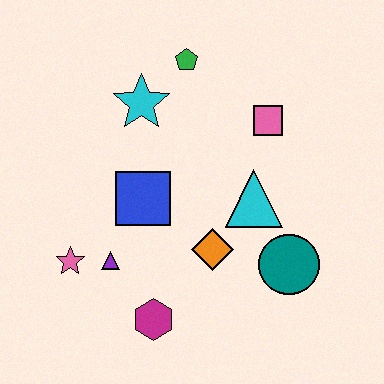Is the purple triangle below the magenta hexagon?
No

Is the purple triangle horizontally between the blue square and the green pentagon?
No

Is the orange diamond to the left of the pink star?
No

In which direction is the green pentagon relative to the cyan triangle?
The green pentagon is above the cyan triangle.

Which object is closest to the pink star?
The purple triangle is closest to the pink star.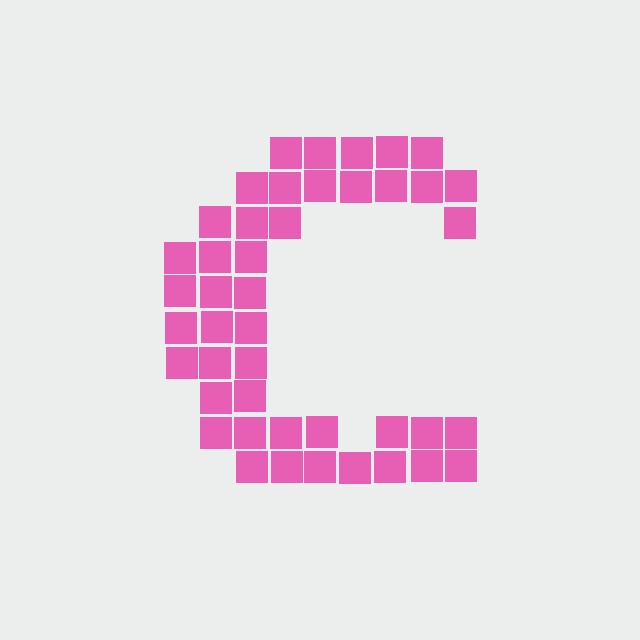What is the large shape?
The large shape is the letter C.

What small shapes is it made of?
It is made of small squares.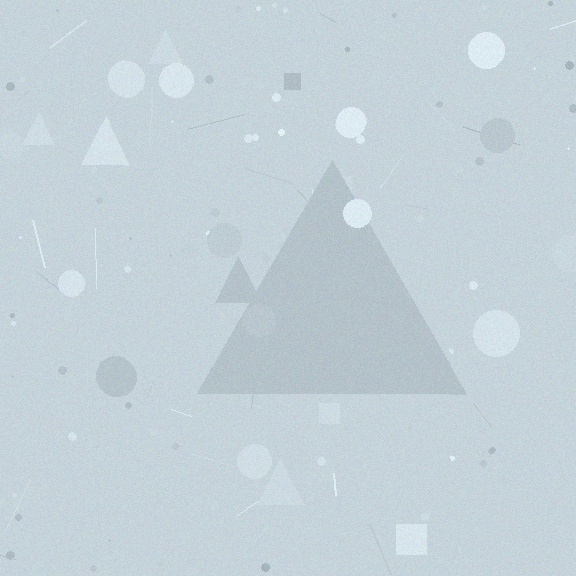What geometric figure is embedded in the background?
A triangle is embedded in the background.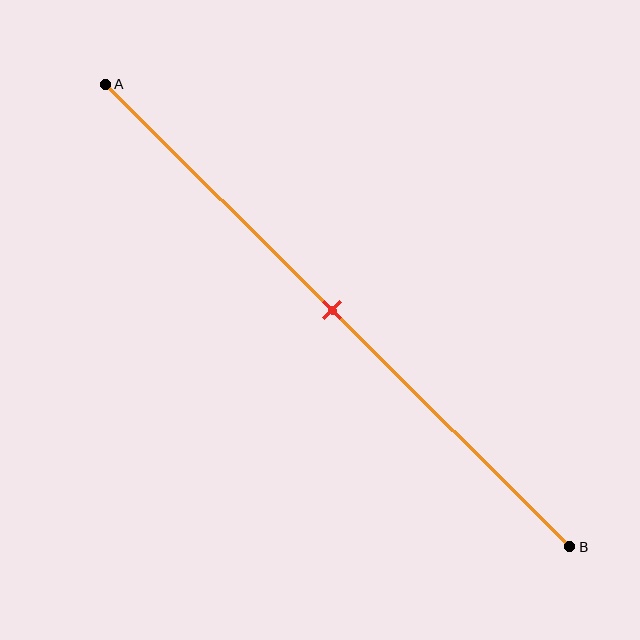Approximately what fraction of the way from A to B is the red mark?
The red mark is approximately 50% of the way from A to B.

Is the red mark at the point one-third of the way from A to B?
No, the mark is at about 50% from A, not at the 33% one-third point.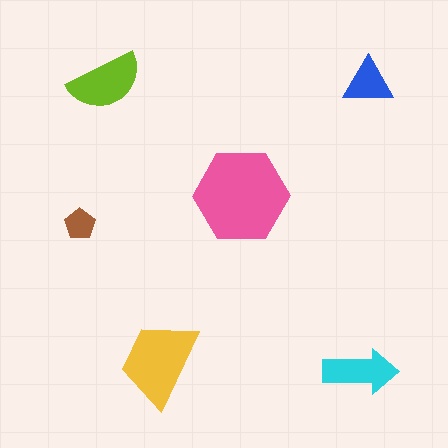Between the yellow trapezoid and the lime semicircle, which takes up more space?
The yellow trapezoid.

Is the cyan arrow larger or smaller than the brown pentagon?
Larger.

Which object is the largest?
The pink hexagon.